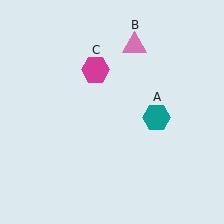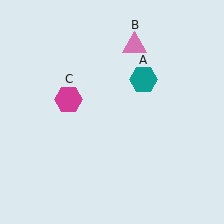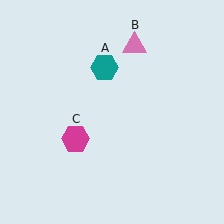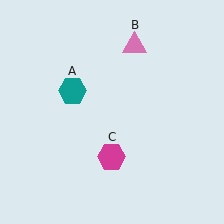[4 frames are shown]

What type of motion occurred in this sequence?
The teal hexagon (object A), magenta hexagon (object C) rotated counterclockwise around the center of the scene.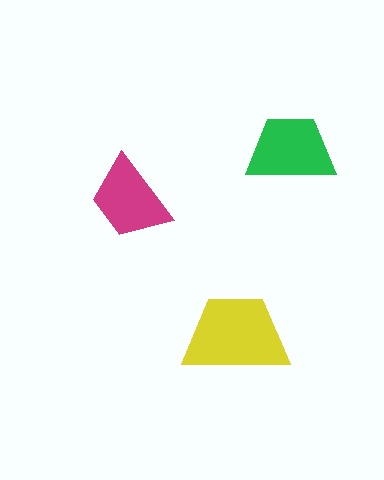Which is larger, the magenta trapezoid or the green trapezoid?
The green one.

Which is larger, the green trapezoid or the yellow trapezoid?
The yellow one.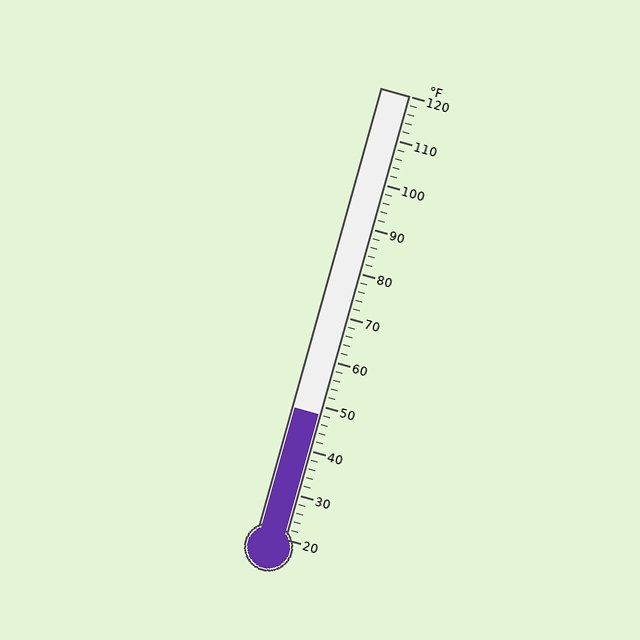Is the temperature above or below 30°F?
The temperature is above 30°F.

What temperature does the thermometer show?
The thermometer shows approximately 48°F.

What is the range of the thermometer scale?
The thermometer scale ranges from 20°F to 120°F.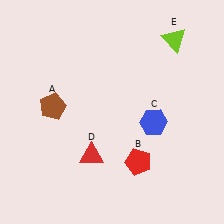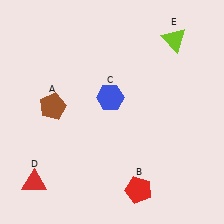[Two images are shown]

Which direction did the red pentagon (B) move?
The red pentagon (B) moved down.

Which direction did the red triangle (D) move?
The red triangle (D) moved left.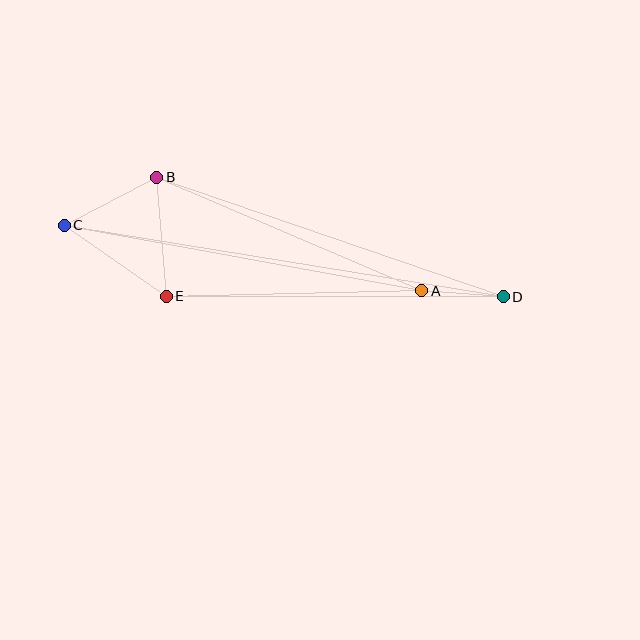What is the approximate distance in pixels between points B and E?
The distance between B and E is approximately 119 pixels.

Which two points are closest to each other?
Points A and D are closest to each other.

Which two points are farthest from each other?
Points C and D are farthest from each other.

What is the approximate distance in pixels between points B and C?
The distance between B and C is approximately 104 pixels.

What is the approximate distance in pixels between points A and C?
The distance between A and C is approximately 363 pixels.